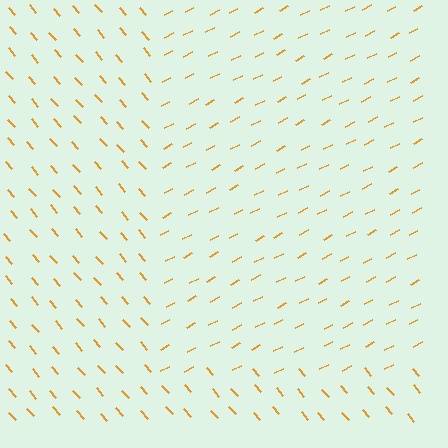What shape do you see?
I see a rectangle.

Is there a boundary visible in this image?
Yes, there is a texture boundary formed by a change in line orientation.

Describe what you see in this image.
The image is filled with small orange line segments. A rectangle region in the image has lines oriented differently from the surrounding lines, creating a visible texture boundary.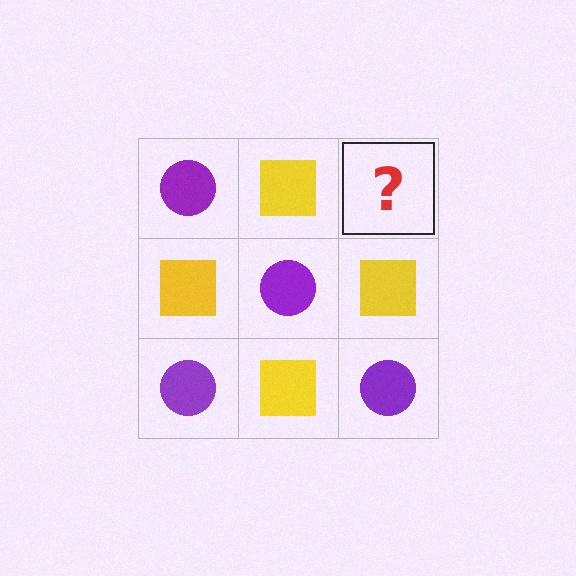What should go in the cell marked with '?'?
The missing cell should contain a purple circle.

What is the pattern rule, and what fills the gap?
The rule is that it alternates purple circle and yellow square in a checkerboard pattern. The gap should be filled with a purple circle.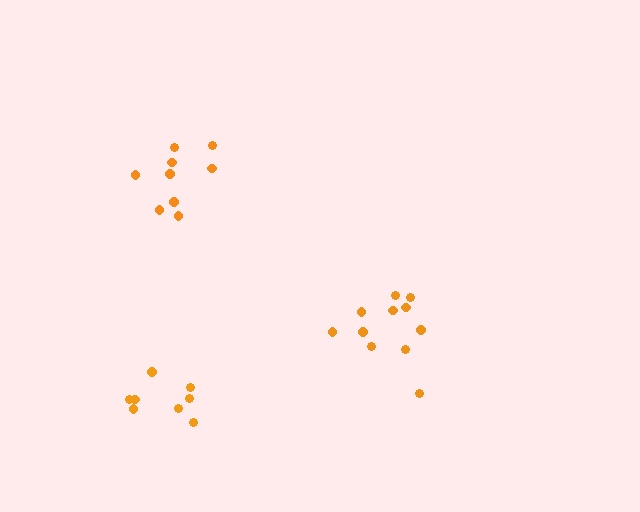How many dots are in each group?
Group 1: 9 dots, Group 2: 8 dots, Group 3: 11 dots (28 total).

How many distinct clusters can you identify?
There are 3 distinct clusters.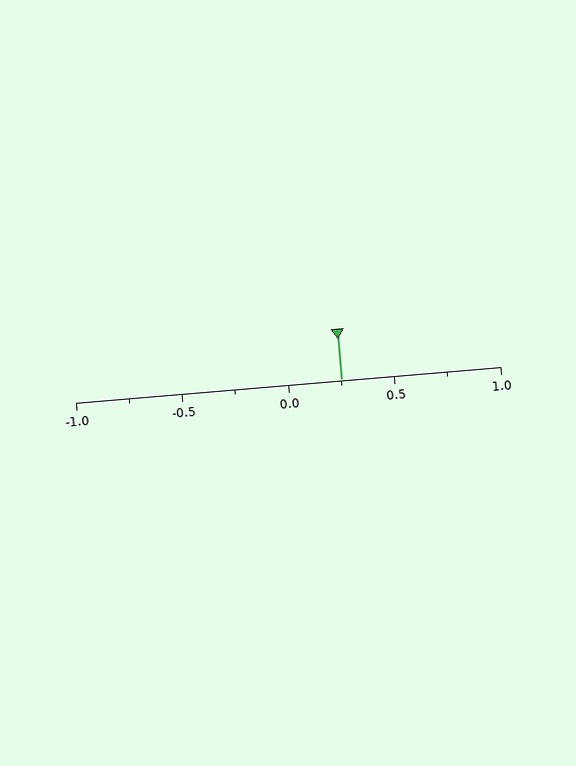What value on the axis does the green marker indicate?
The marker indicates approximately 0.25.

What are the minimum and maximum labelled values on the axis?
The axis runs from -1.0 to 1.0.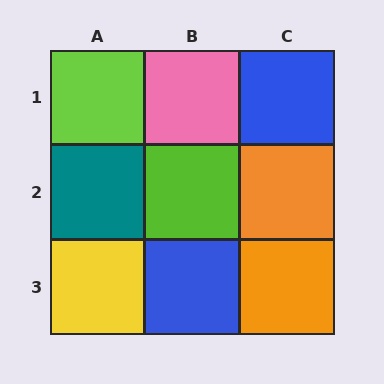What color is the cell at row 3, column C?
Orange.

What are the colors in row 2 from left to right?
Teal, lime, orange.